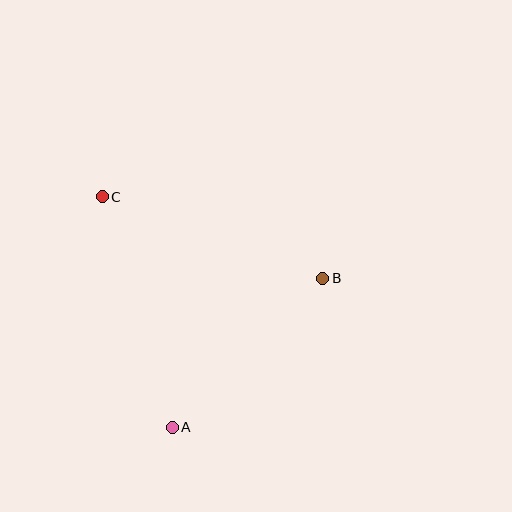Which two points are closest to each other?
Points A and B are closest to each other.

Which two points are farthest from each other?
Points A and C are farthest from each other.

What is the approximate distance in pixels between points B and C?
The distance between B and C is approximately 235 pixels.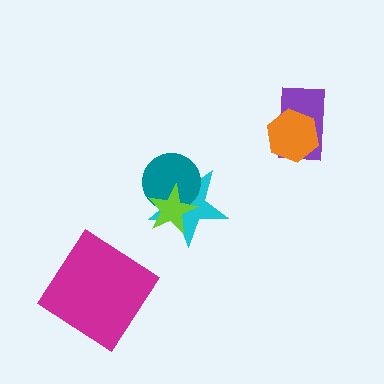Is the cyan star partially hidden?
Yes, it is partially covered by another shape.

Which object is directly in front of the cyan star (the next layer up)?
The teal circle is directly in front of the cyan star.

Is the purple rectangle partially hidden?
Yes, it is partially covered by another shape.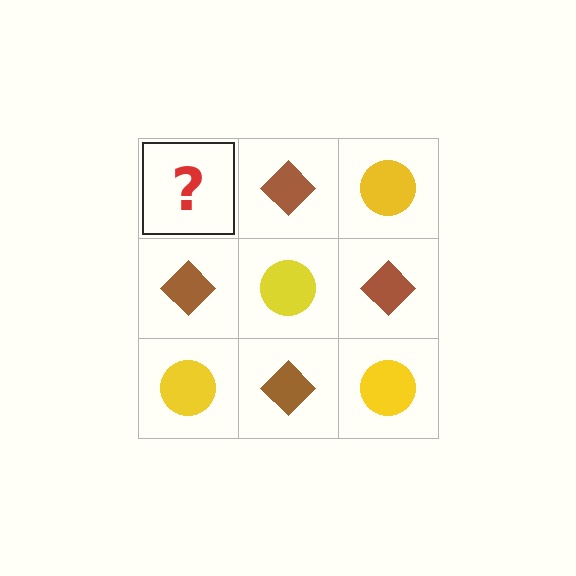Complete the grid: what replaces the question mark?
The question mark should be replaced with a yellow circle.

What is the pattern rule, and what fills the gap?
The rule is that it alternates yellow circle and brown diamond in a checkerboard pattern. The gap should be filled with a yellow circle.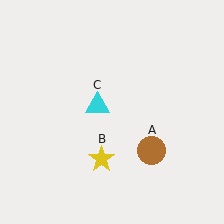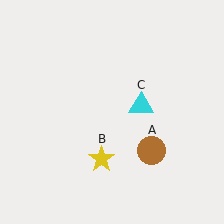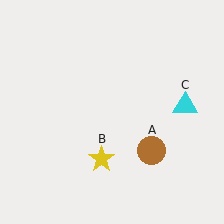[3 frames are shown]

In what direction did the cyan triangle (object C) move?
The cyan triangle (object C) moved right.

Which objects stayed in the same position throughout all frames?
Brown circle (object A) and yellow star (object B) remained stationary.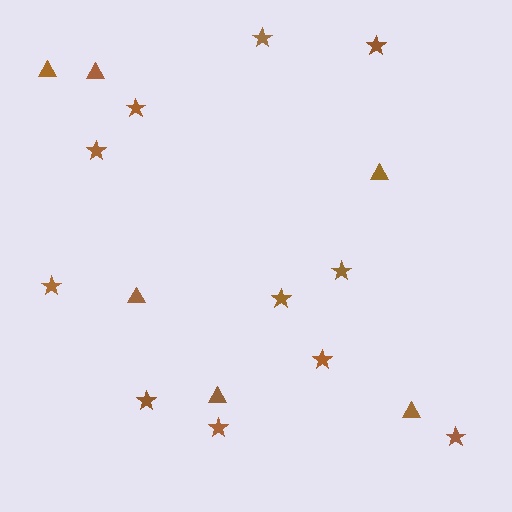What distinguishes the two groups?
There are 2 groups: one group of triangles (6) and one group of stars (11).